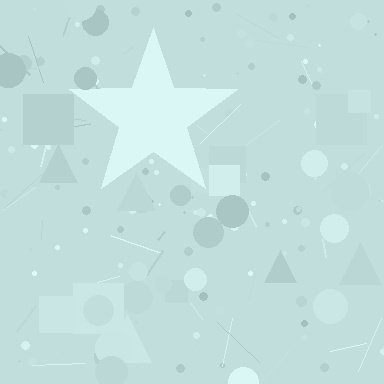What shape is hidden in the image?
A star is hidden in the image.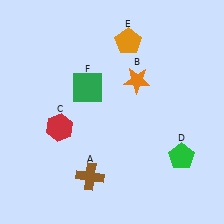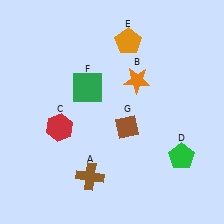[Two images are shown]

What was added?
A brown diamond (G) was added in Image 2.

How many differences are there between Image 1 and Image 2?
There is 1 difference between the two images.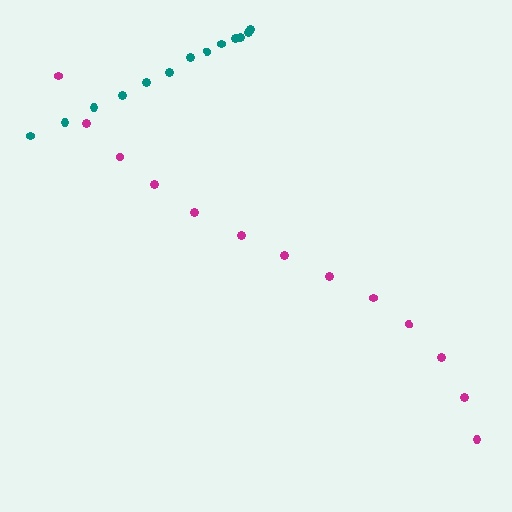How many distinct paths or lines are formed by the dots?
There are 2 distinct paths.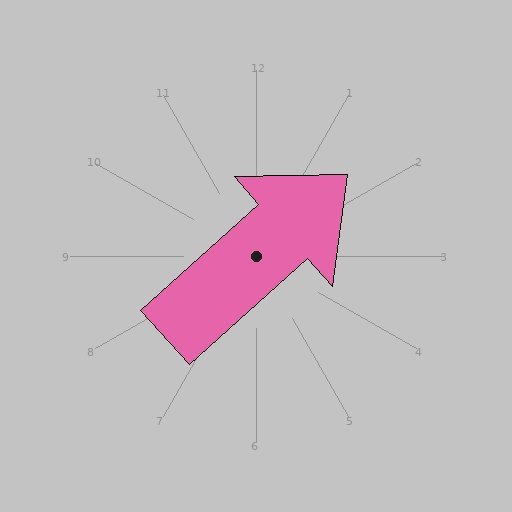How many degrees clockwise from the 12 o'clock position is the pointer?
Approximately 48 degrees.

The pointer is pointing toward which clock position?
Roughly 2 o'clock.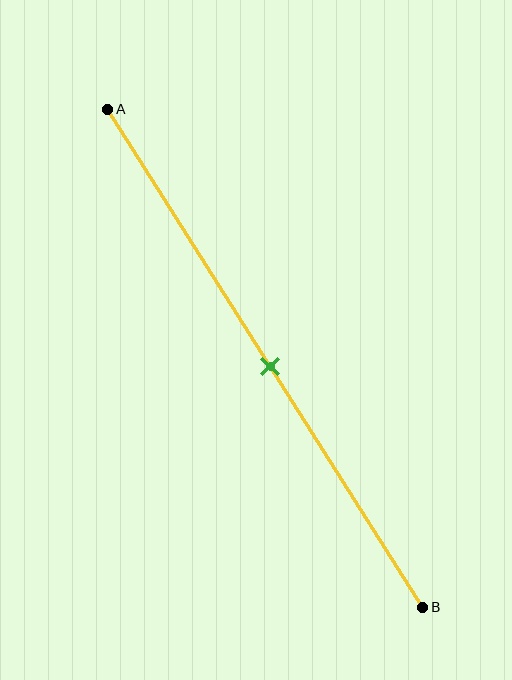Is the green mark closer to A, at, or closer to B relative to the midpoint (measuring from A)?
The green mark is approximately at the midpoint of segment AB.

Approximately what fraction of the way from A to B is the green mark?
The green mark is approximately 50% of the way from A to B.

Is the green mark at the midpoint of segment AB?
Yes, the mark is approximately at the midpoint.